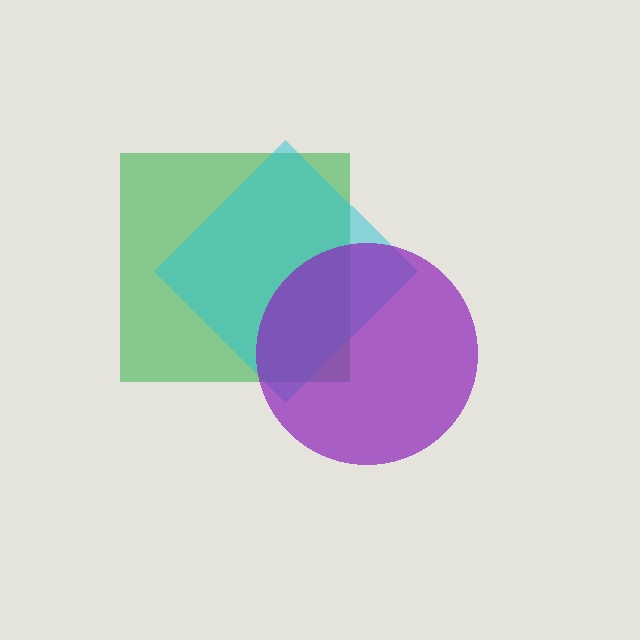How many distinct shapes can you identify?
There are 3 distinct shapes: a green square, a cyan diamond, a purple circle.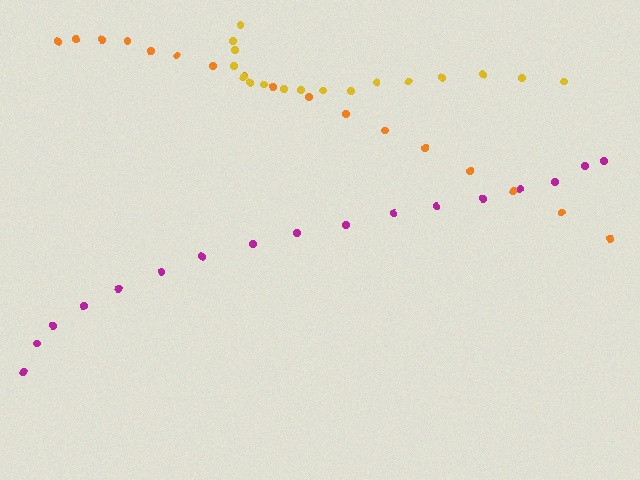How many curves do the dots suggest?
There are 3 distinct paths.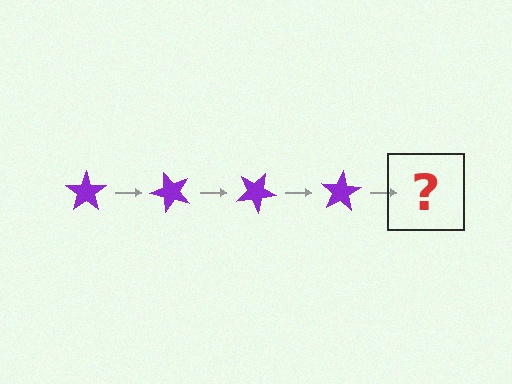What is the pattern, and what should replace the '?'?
The pattern is that the star rotates 50 degrees each step. The '?' should be a purple star rotated 200 degrees.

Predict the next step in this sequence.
The next step is a purple star rotated 200 degrees.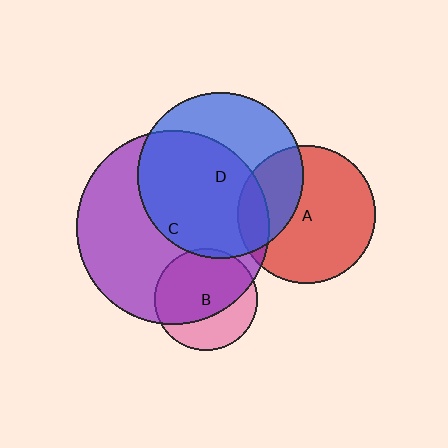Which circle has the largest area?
Circle C (purple).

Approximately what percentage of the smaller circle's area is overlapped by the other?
Approximately 60%.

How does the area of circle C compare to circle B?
Approximately 3.6 times.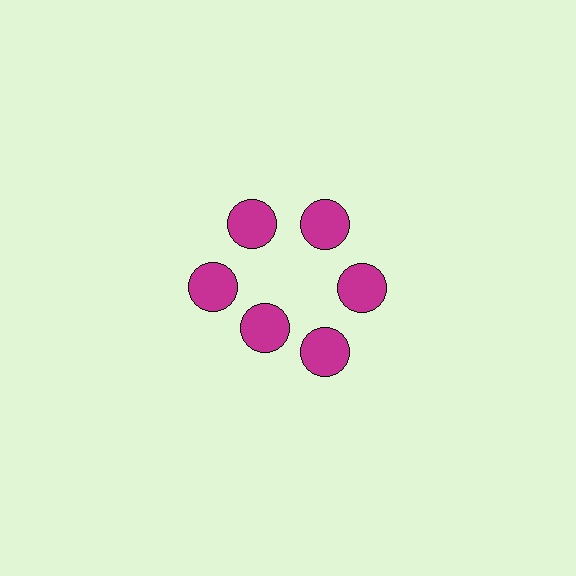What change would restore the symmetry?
The symmetry would be restored by moving it outward, back onto the ring so that all 6 circles sit at equal angles and equal distance from the center.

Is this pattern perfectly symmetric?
No. The 6 magenta circles are arranged in a ring, but one element near the 7 o'clock position is pulled inward toward the center, breaking the 6-fold rotational symmetry.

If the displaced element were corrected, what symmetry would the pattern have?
It would have 6-fold rotational symmetry — the pattern would map onto itself every 60 degrees.